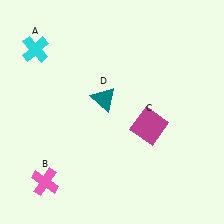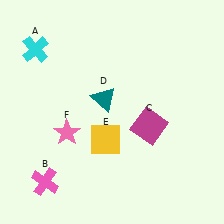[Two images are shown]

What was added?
A yellow square (E), a pink star (F) were added in Image 2.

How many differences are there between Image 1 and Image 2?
There are 2 differences between the two images.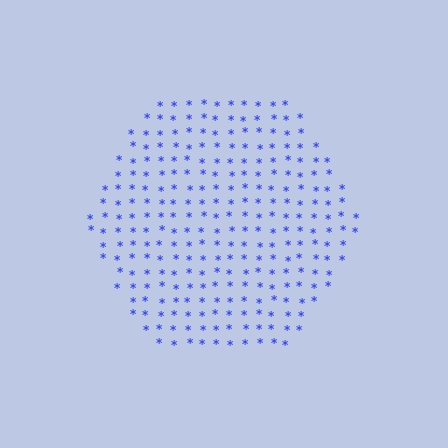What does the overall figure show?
The overall figure shows a hexagon.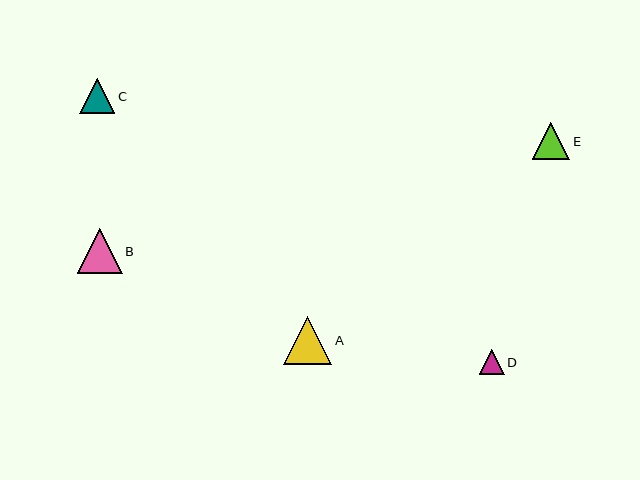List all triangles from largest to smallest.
From largest to smallest: A, B, E, C, D.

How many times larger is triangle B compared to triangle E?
Triangle B is approximately 1.2 times the size of triangle E.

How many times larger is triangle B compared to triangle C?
Triangle B is approximately 1.3 times the size of triangle C.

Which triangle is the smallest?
Triangle D is the smallest with a size of approximately 25 pixels.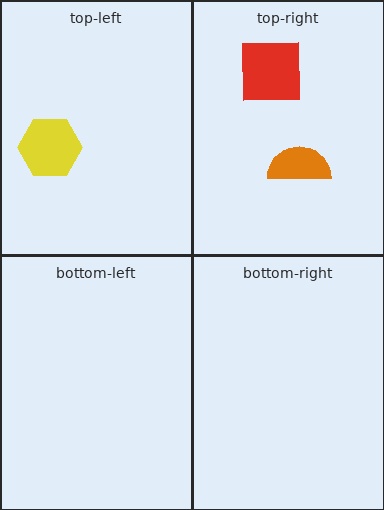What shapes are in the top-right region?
The orange semicircle, the red square.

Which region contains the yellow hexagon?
The top-left region.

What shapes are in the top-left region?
The yellow hexagon.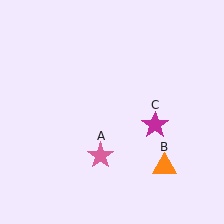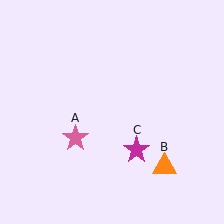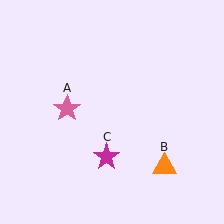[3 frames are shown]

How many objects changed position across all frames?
2 objects changed position: pink star (object A), magenta star (object C).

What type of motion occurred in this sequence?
The pink star (object A), magenta star (object C) rotated clockwise around the center of the scene.